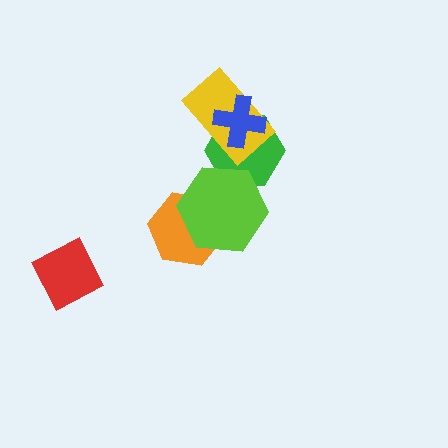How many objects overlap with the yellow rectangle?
2 objects overlap with the yellow rectangle.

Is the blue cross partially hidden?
No, no other shape covers it.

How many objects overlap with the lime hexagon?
2 objects overlap with the lime hexagon.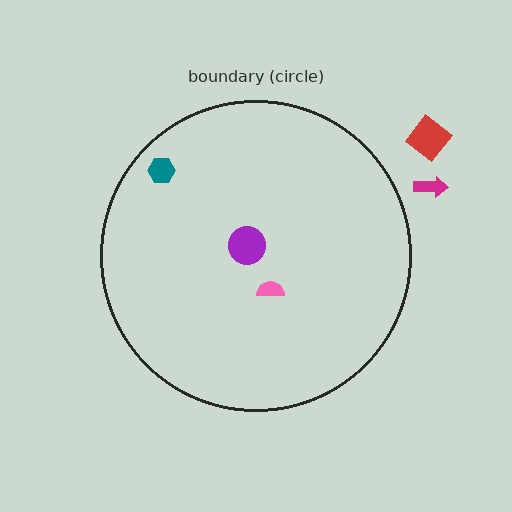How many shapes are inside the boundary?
3 inside, 2 outside.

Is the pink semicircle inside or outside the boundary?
Inside.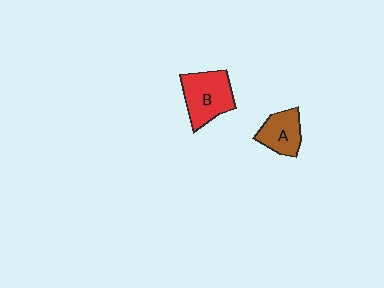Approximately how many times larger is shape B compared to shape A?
Approximately 1.4 times.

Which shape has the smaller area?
Shape A (brown).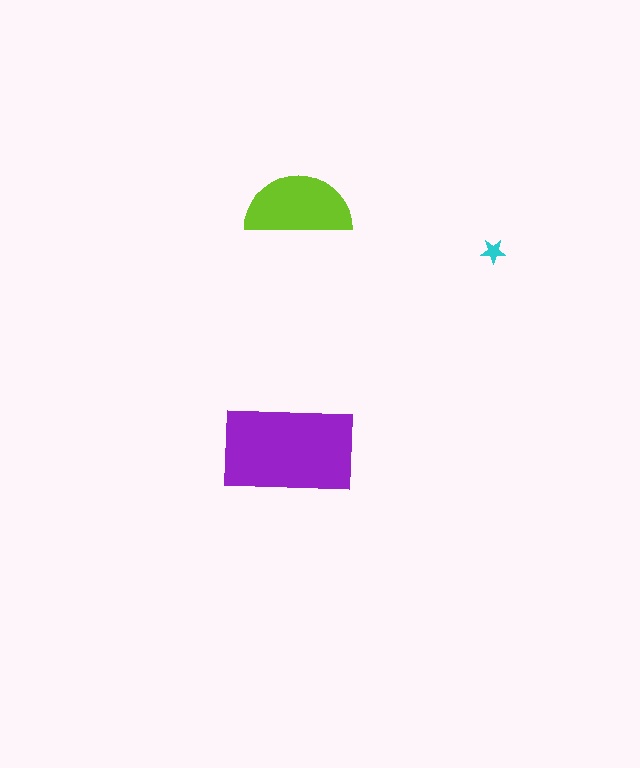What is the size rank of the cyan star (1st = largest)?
3rd.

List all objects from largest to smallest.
The purple rectangle, the lime semicircle, the cyan star.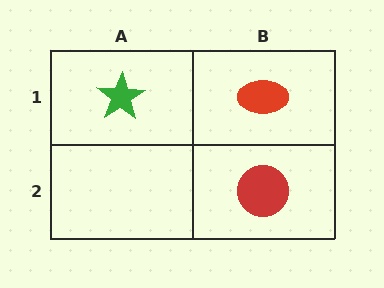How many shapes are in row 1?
2 shapes.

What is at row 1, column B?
A red ellipse.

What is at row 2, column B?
A red circle.